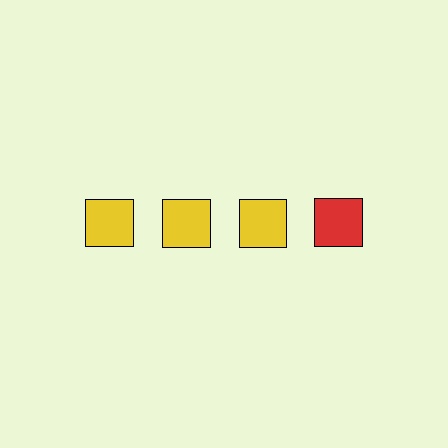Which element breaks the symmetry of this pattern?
The red square in the top row, second from right column breaks the symmetry. All other shapes are yellow squares.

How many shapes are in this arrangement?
There are 4 shapes arranged in a grid pattern.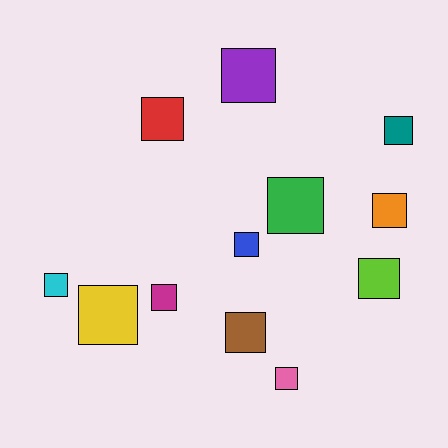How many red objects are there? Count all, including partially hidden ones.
There is 1 red object.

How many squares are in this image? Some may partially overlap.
There are 12 squares.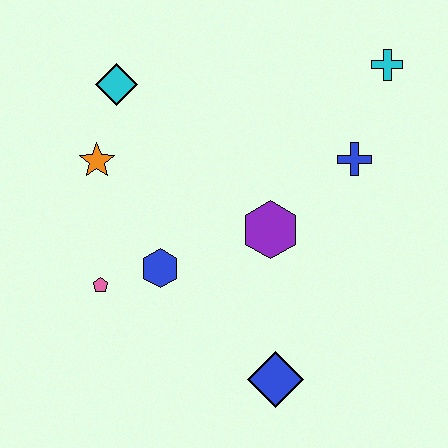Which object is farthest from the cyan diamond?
The blue diamond is farthest from the cyan diamond.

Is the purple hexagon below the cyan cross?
Yes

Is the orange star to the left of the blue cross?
Yes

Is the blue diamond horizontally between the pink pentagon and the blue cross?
Yes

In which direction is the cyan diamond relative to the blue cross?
The cyan diamond is to the left of the blue cross.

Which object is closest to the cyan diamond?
The orange star is closest to the cyan diamond.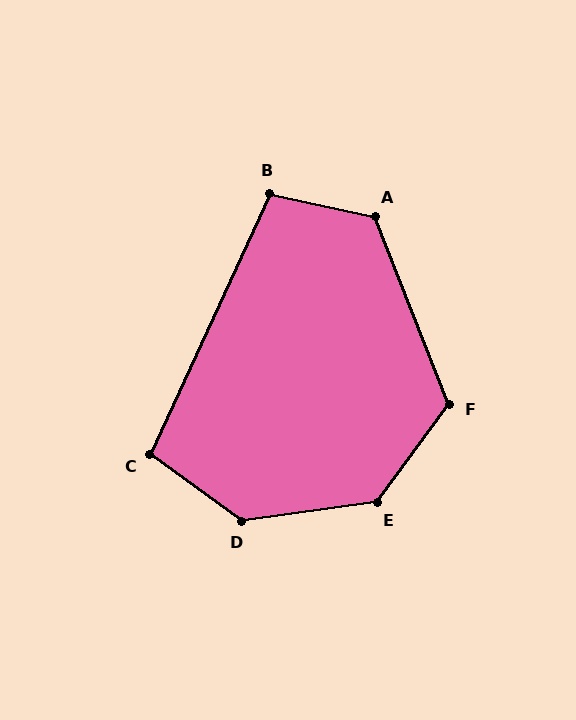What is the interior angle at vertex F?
Approximately 122 degrees (obtuse).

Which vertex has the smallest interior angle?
C, at approximately 101 degrees.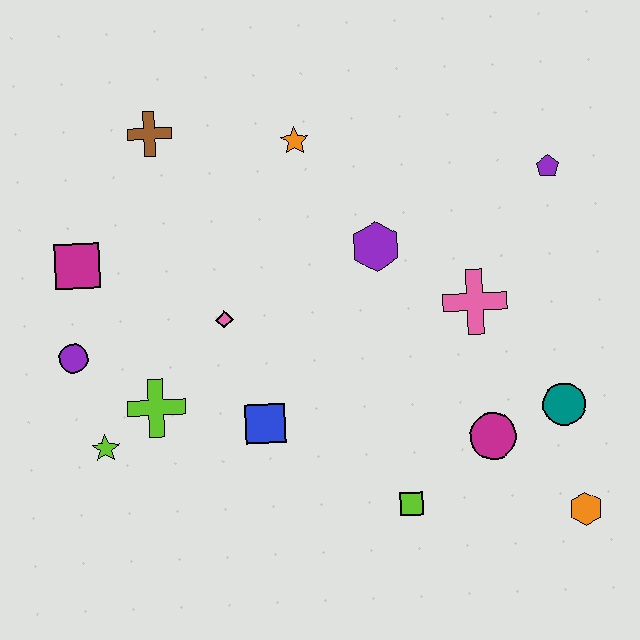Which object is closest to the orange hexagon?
The teal circle is closest to the orange hexagon.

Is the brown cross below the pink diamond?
No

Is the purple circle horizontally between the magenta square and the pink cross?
No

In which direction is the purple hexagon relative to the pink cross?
The purple hexagon is to the left of the pink cross.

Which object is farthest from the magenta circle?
The brown cross is farthest from the magenta circle.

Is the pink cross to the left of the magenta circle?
Yes